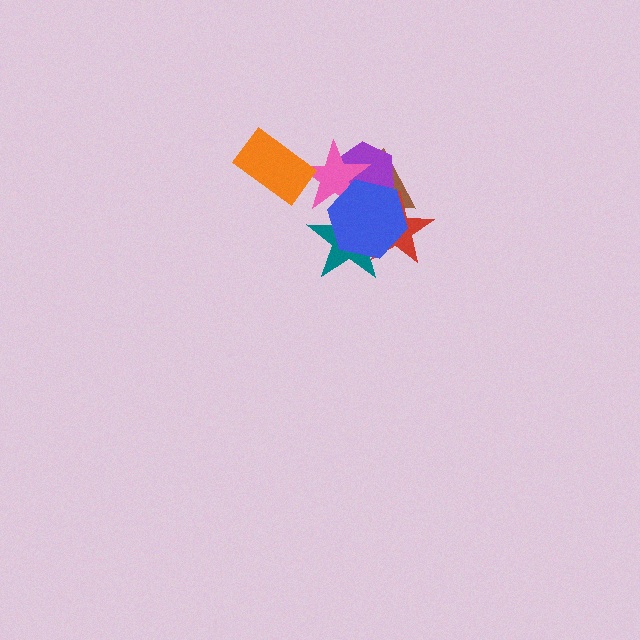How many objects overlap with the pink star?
5 objects overlap with the pink star.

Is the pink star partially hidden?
Yes, it is partially covered by another shape.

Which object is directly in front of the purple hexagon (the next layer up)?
The red star is directly in front of the purple hexagon.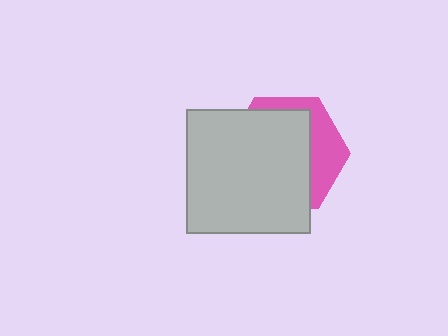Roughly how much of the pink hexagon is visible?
A small part of it is visible (roughly 31%).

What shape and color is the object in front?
The object in front is a light gray square.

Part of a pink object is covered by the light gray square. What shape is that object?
It is a hexagon.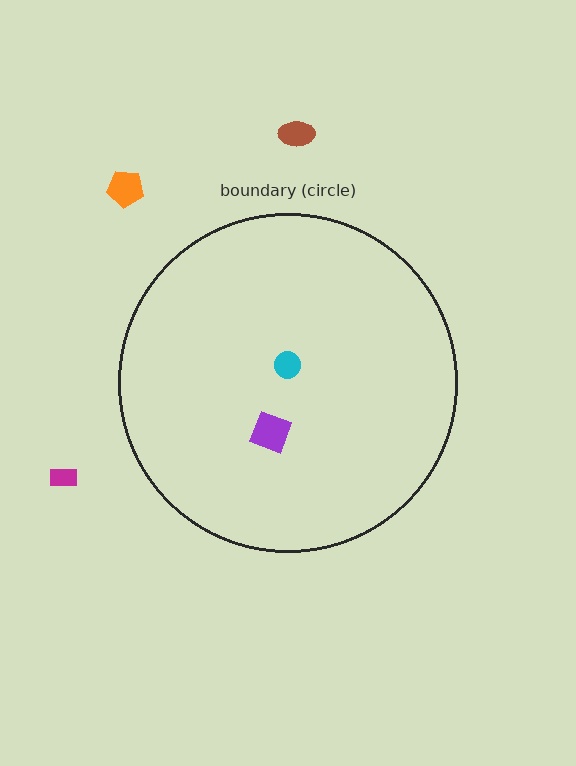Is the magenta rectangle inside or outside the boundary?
Outside.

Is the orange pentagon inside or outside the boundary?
Outside.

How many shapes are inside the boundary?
2 inside, 3 outside.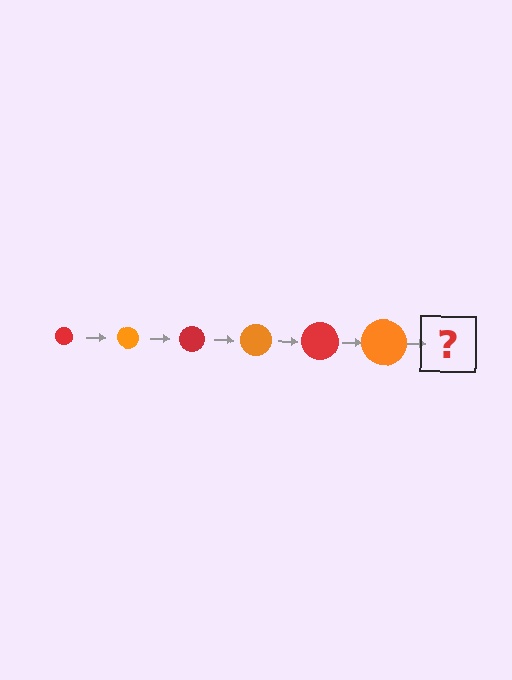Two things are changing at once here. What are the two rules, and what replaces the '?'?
The two rules are that the circle grows larger each step and the color cycles through red and orange. The '?' should be a red circle, larger than the previous one.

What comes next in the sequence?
The next element should be a red circle, larger than the previous one.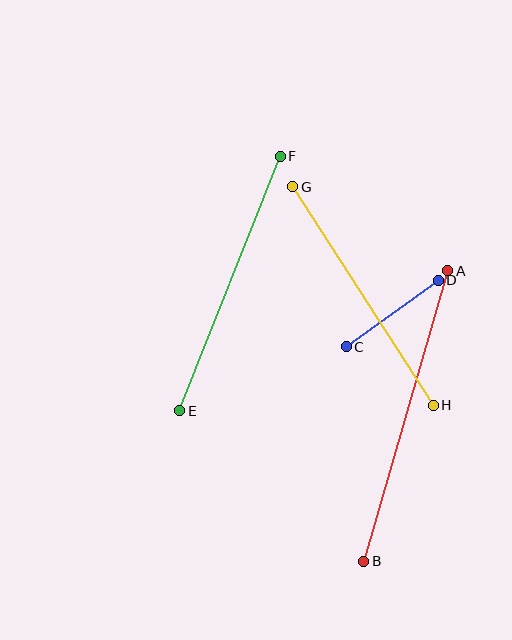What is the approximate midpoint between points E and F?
The midpoint is at approximately (230, 283) pixels.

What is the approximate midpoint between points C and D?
The midpoint is at approximately (392, 314) pixels.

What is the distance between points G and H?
The distance is approximately 260 pixels.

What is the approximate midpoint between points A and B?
The midpoint is at approximately (406, 416) pixels.